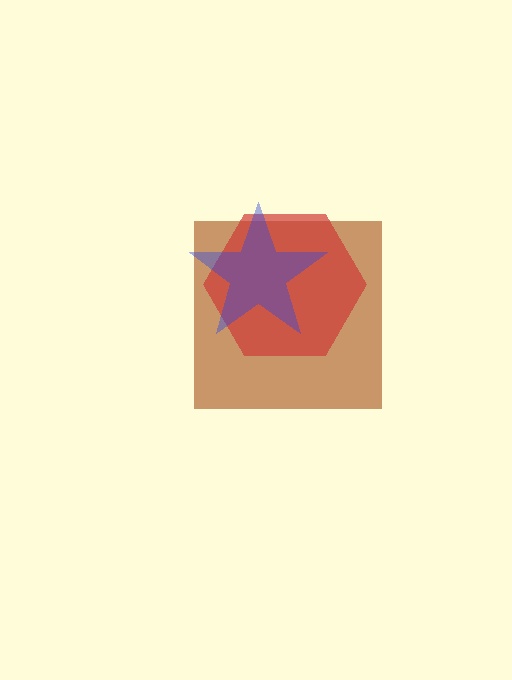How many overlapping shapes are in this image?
There are 3 overlapping shapes in the image.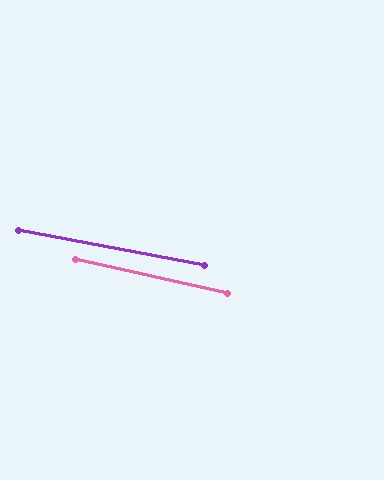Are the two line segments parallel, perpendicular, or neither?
Parallel — their directions differ by only 1.8°.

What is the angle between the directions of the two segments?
Approximately 2 degrees.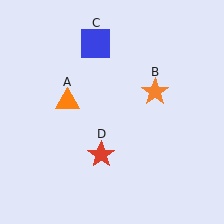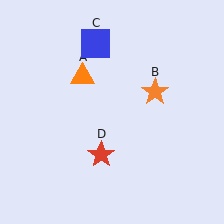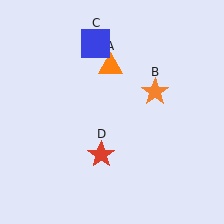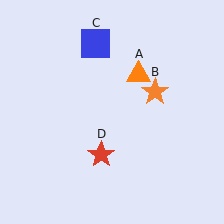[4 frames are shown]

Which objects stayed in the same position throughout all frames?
Orange star (object B) and blue square (object C) and red star (object D) remained stationary.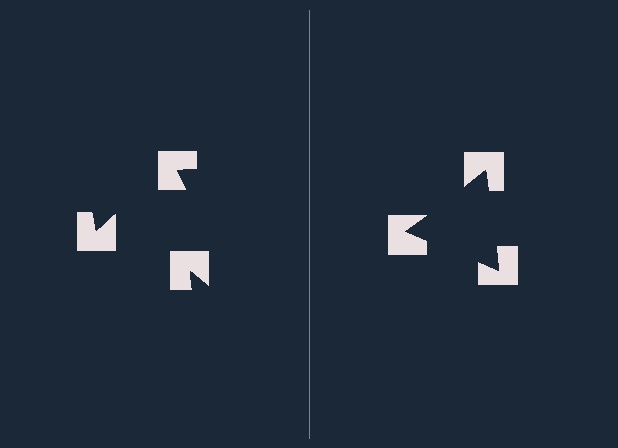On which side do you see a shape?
An illusory triangle appears on the right side. On the left side the wedge cuts are rotated, so no coherent shape forms.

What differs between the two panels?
The notched squares are positioned identically on both sides; only the wedge orientations differ. On the right they align to a triangle; on the left they are misaligned.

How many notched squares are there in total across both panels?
6 — 3 on each side.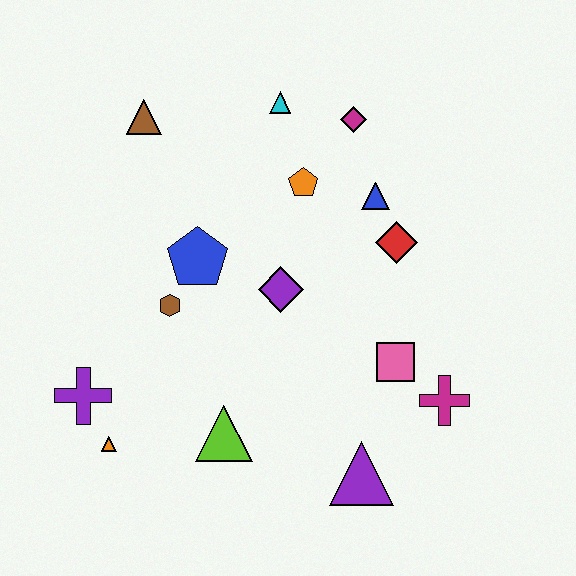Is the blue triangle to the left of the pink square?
Yes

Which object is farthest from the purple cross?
The magenta diamond is farthest from the purple cross.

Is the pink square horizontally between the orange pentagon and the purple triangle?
No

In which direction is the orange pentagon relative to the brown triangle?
The orange pentagon is to the right of the brown triangle.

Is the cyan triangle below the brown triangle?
No